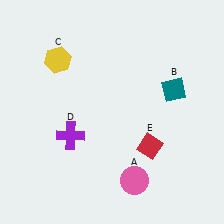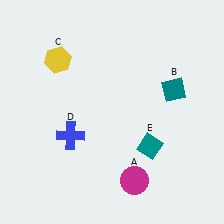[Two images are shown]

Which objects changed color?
A changed from pink to magenta. D changed from purple to blue. E changed from red to teal.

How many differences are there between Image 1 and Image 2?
There are 3 differences between the two images.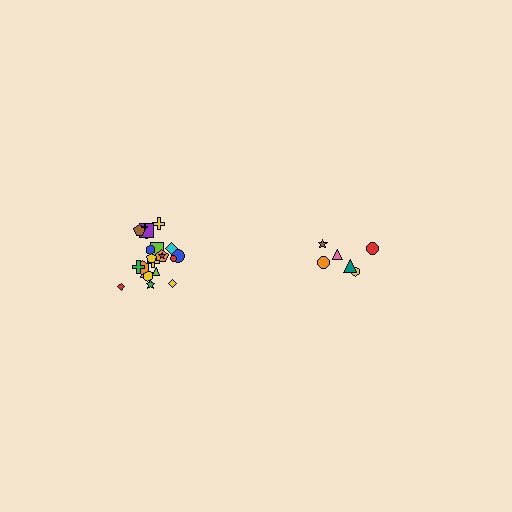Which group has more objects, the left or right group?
The left group.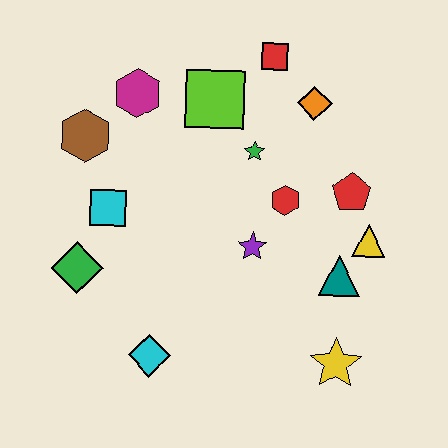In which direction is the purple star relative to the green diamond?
The purple star is to the right of the green diamond.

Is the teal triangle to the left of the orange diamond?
No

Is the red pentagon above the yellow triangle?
Yes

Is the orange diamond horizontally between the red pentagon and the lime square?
Yes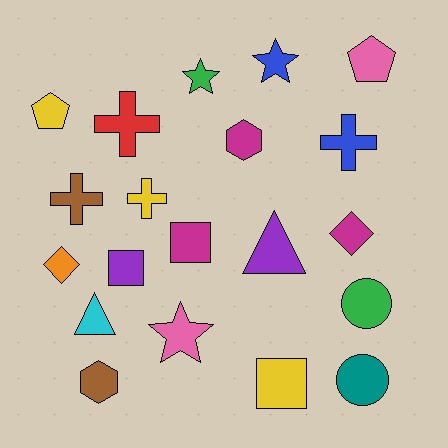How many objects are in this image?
There are 20 objects.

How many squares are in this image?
There are 3 squares.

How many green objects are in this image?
There are 2 green objects.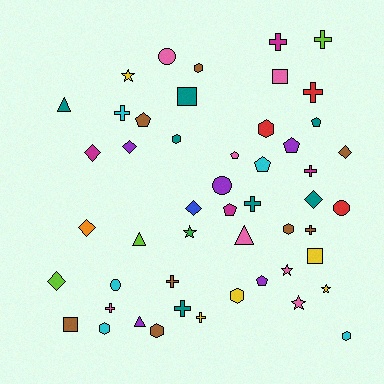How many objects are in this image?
There are 50 objects.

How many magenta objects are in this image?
There are 4 magenta objects.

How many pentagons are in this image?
There are 7 pentagons.